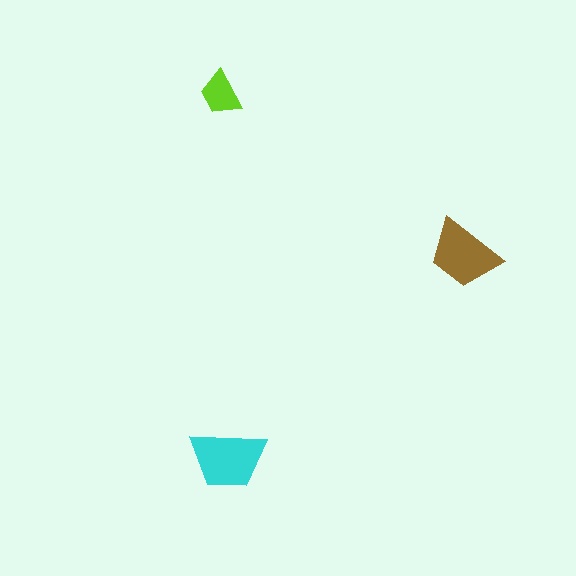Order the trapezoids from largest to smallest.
the cyan one, the brown one, the lime one.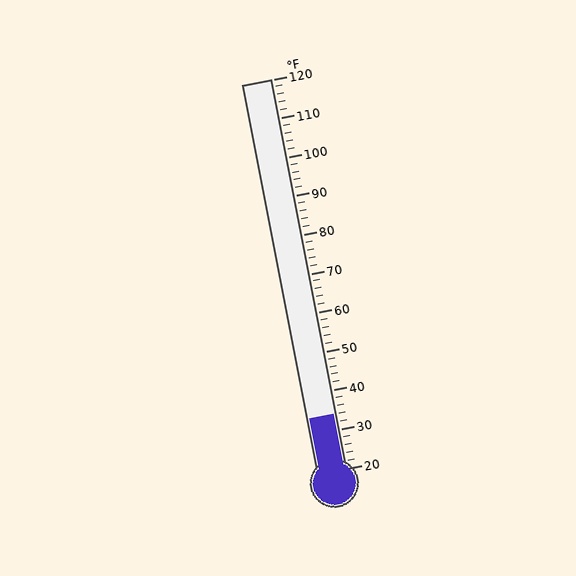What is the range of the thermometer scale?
The thermometer scale ranges from 20°F to 120°F.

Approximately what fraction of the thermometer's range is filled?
The thermometer is filled to approximately 15% of its range.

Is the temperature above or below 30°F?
The temperature is above 30°F.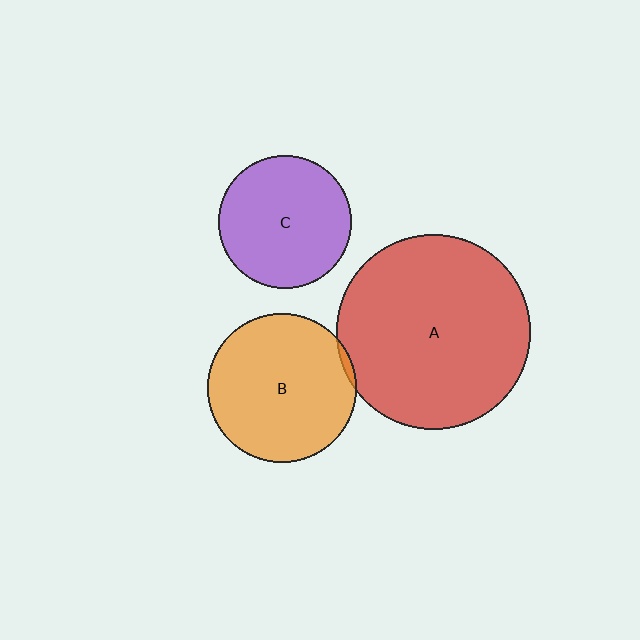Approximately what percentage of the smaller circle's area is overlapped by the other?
Approximately 5%.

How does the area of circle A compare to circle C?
Approximately 2.1 times.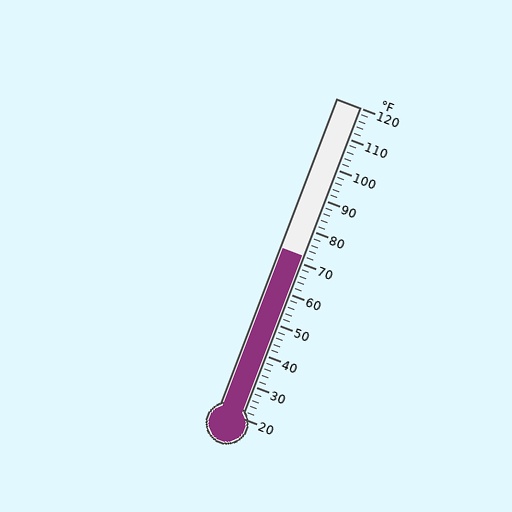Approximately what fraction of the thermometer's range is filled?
The thermometer is filled to approximately 50% of its range.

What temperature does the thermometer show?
The thermometer shows approximately 72°F.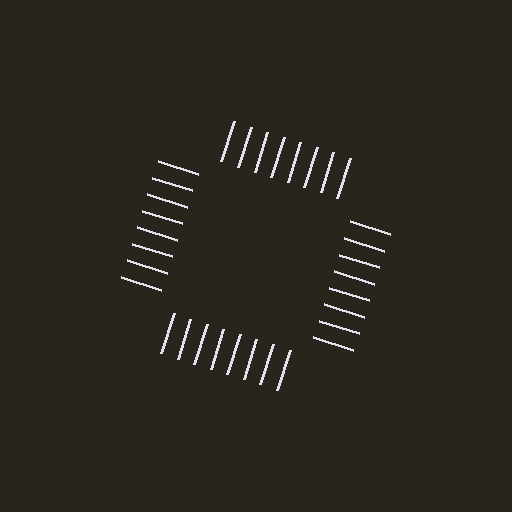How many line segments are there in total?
32 — 8 along each of the 4 edges.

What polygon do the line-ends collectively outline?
An illusory square — the line segments terminate on its edges but no continuous stroke is drawn.